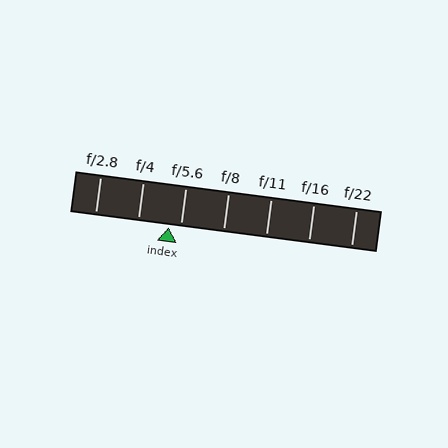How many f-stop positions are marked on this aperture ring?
There are 7 f-stop positions marked.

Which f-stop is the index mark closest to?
The index mark is closest to f/5.6.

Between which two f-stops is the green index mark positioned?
The index mark is between f/4 and f/5.6.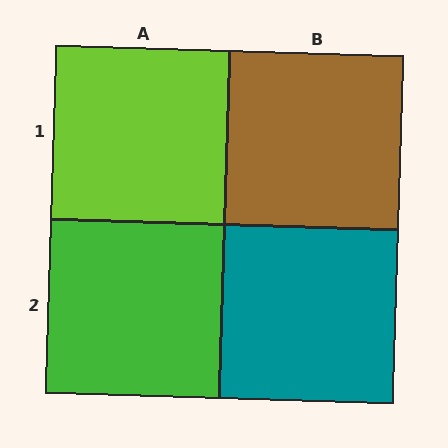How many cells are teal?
1 cell is teal.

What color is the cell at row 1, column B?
Brown.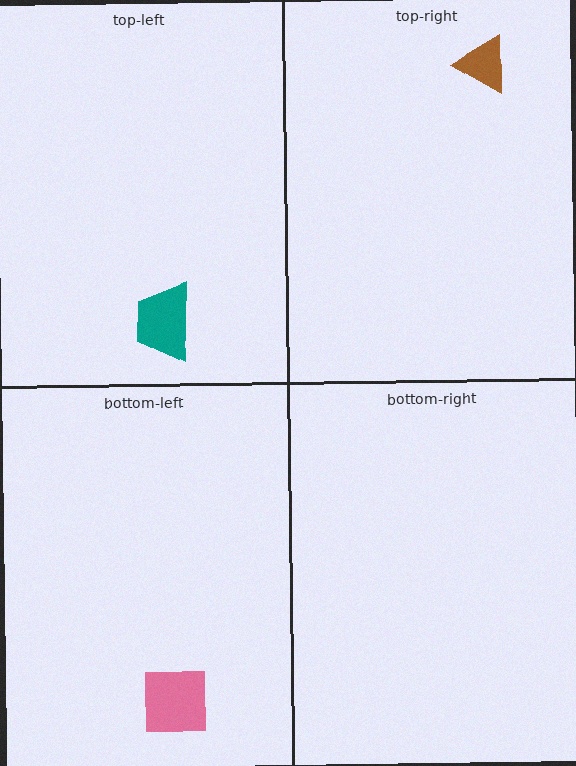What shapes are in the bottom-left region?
The pink square.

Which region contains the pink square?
The bottom-left region.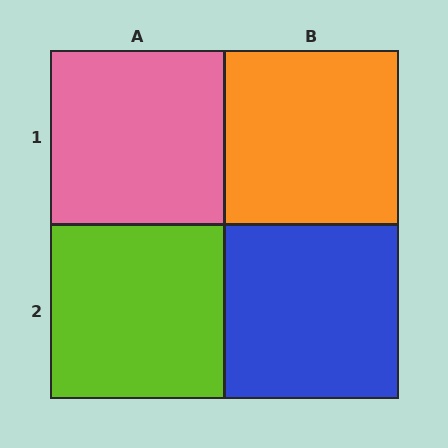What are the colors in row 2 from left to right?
Lime, blue.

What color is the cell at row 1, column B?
Orange.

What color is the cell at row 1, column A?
Pink.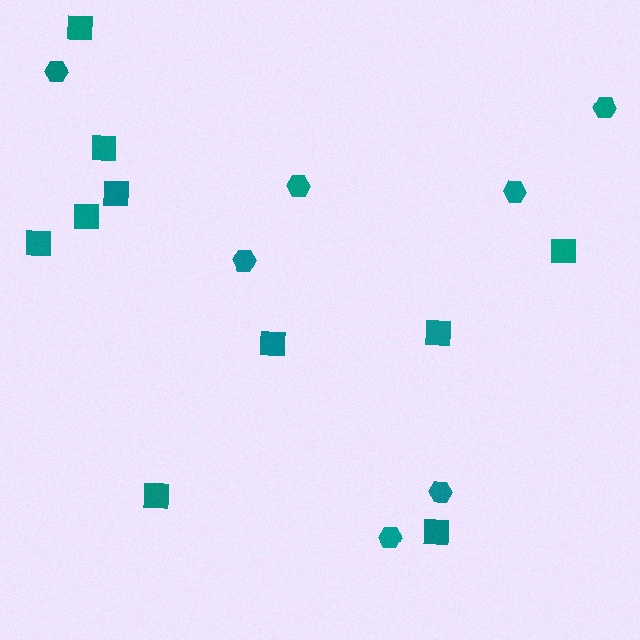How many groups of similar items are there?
There are 2 groups: one group of hexagons (7) and one group of squares (10).